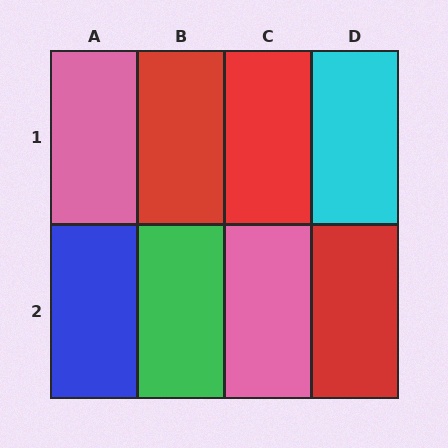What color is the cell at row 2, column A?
Blue.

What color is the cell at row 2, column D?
Red.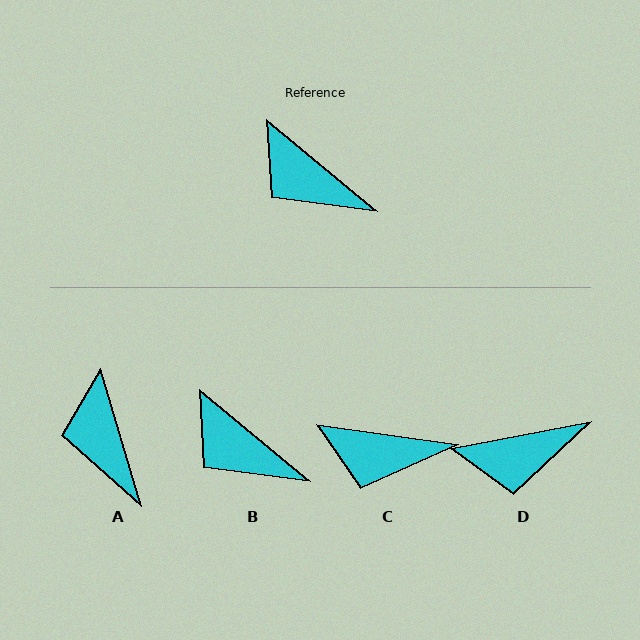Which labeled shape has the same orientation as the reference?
B.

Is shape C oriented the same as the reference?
No, it is off by about 32 degrees.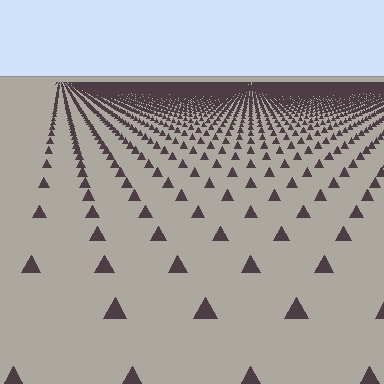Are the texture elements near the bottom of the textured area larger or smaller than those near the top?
Larger. Near the bottom, elements are closer to the viewer and appear at a bigger on-screen size.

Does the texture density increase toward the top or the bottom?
Density increases toward the top.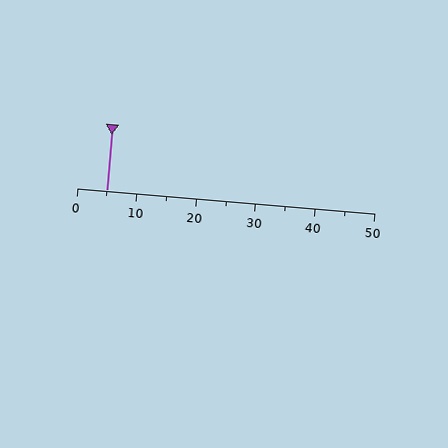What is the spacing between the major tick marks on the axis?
The major ticks are spaced 10 apart.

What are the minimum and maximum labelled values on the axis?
The axis runs from 0 to 50.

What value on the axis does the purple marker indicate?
The marker indicates approximately 5.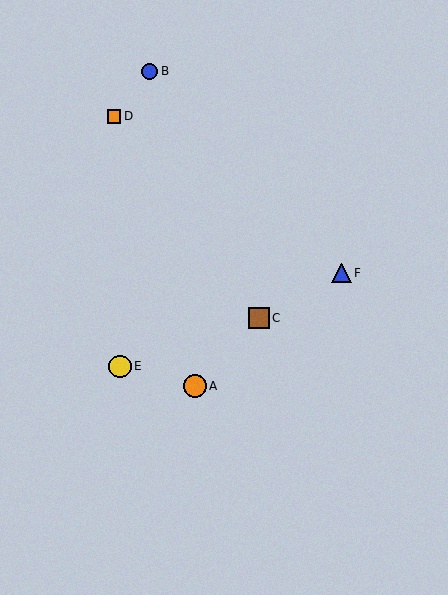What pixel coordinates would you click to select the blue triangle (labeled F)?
Click at (342, 273) to select the blue triangle F.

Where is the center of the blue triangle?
The center of the blue triangle is at (342, 273).